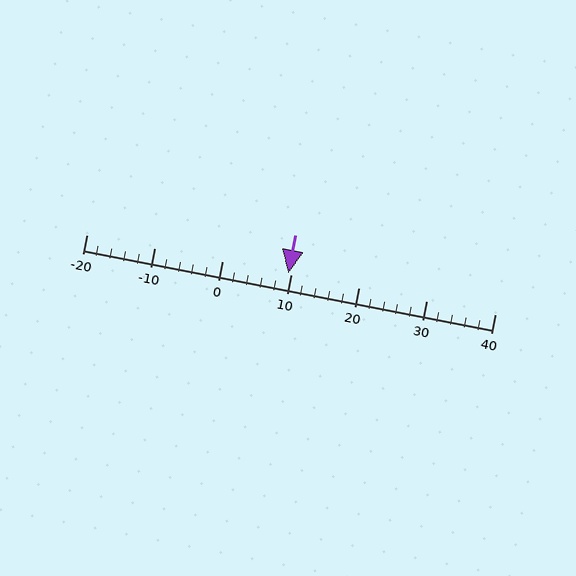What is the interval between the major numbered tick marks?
The major tick marks are spaced 10 units apart.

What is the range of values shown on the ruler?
The ruler shows values from -20 to 40.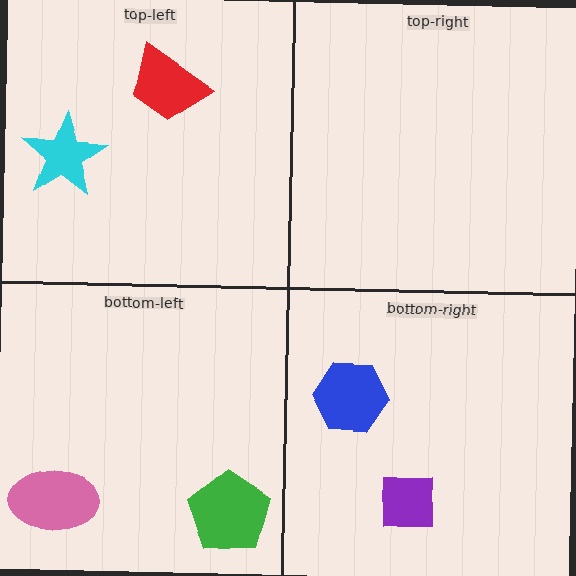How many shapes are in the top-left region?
2.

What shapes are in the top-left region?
The cyan star, the red trapezoid.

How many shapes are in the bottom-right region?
2.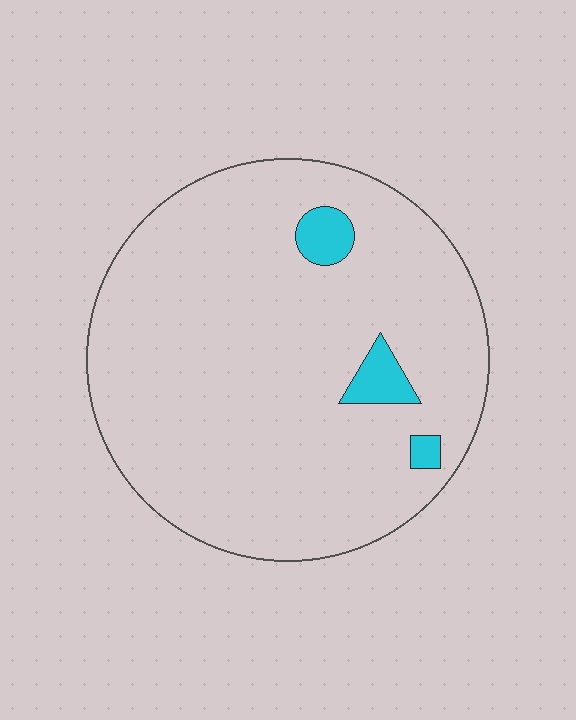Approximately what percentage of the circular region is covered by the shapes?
Approximately 5%.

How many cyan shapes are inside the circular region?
3.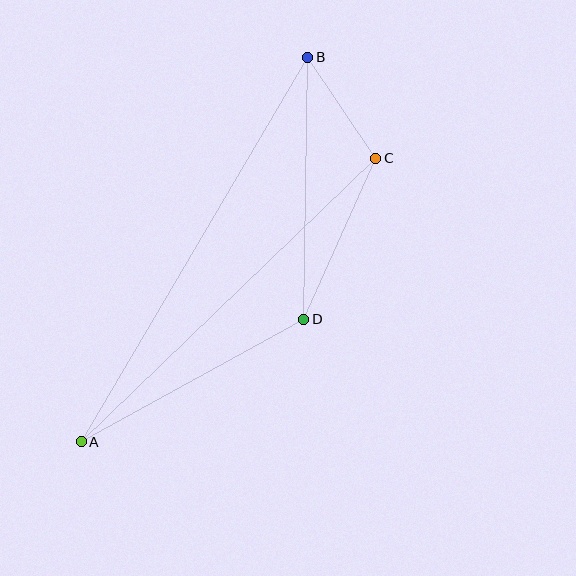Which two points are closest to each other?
Points B and C are closest to each other.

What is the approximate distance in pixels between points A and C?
The distance between A and C is approximately 409 pixels.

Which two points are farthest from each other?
Points A and B are farthest from each other.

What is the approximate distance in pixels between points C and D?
The distance between C and D is approximately 177 pixels.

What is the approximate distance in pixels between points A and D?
The distance between A and D is approximately 254 pixels.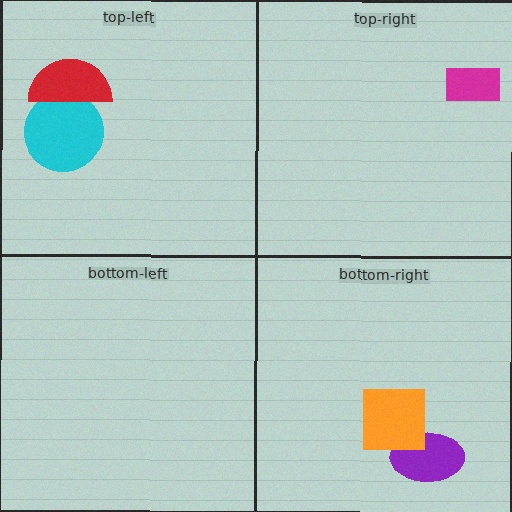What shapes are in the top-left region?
The cyan circle, the red semicircle.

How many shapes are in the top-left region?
2.